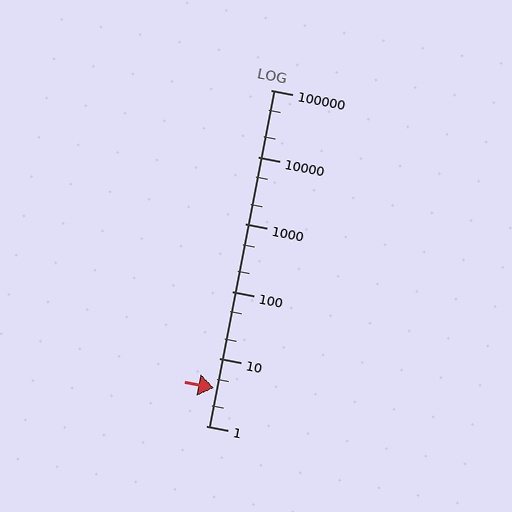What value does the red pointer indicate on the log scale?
The pointer indicates approximately 3.7.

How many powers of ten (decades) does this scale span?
The scale spans 5 decades, from 1 to 100000.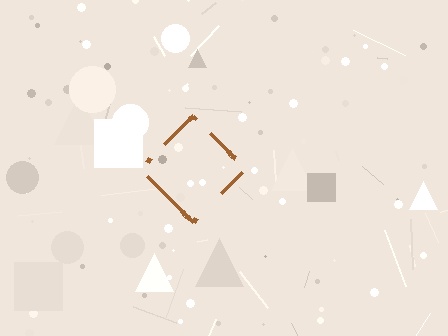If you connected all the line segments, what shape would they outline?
They would outline a diamond.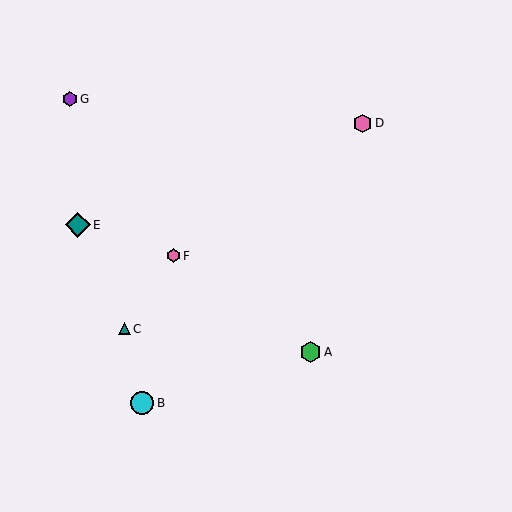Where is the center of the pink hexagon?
The center of the pink hexagon is at (173, 256).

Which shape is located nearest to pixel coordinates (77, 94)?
The purple hexagon (labeled G) at (70, 99) is nearest to that location.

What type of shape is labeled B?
Shape B is a cyan circle.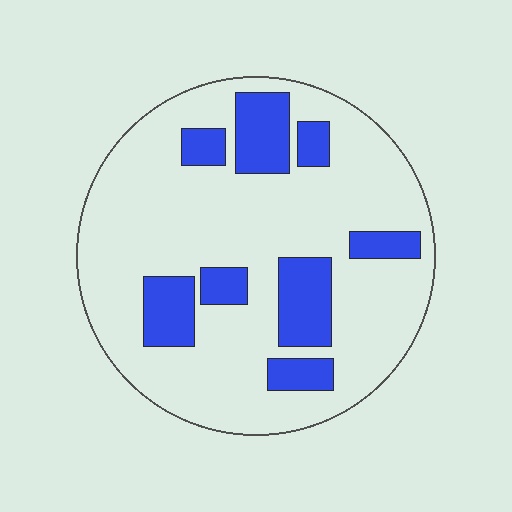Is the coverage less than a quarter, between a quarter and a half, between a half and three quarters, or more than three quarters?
Less than a quarter.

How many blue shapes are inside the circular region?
8.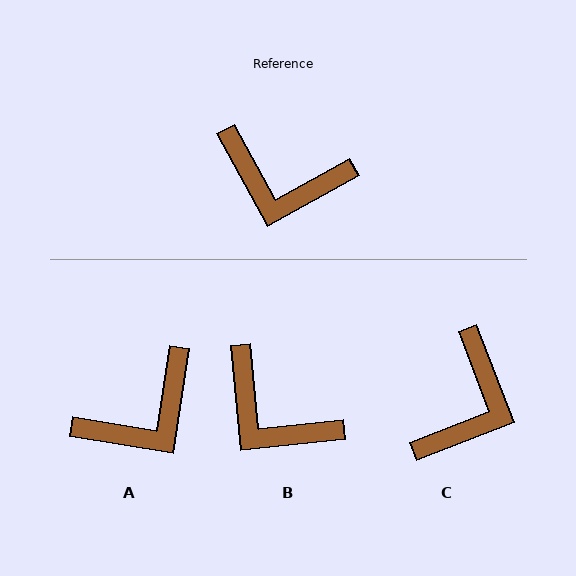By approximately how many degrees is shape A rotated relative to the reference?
Approximately 52 degrees counter-clockwise.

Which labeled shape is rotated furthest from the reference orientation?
C, about 83 degrees away.